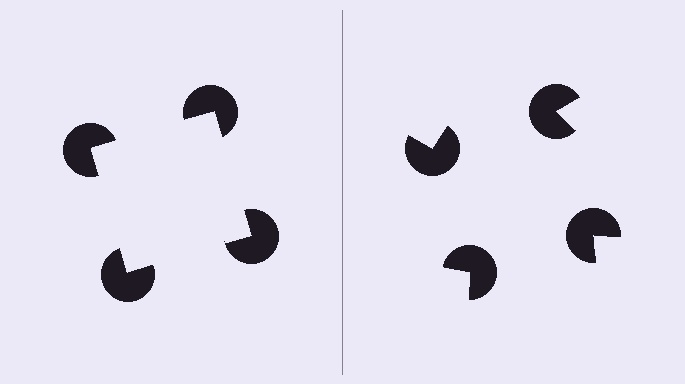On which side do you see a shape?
An illusory square appears on the left side. On the right side the wedge cuts are rotated, so no coherent shape forms.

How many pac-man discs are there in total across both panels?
8 — 4 on each side.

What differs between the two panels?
The pac-man discs are positioned identically on both sides; only the wedge orientations differ. On the left they align to a square; on the right they are misaligned.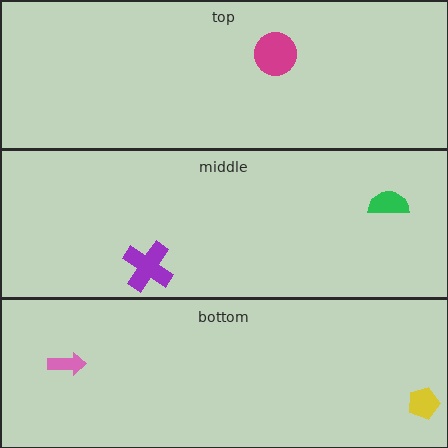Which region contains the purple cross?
The middle region.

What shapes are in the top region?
The magenta circle.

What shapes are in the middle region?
The purple cross, the green semicircle.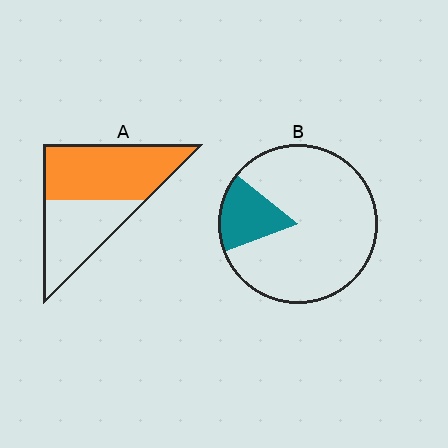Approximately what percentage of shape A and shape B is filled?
A is approximately 60% and B is approximately 15%.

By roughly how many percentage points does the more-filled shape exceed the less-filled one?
By roughly 40 percentage points (A over B).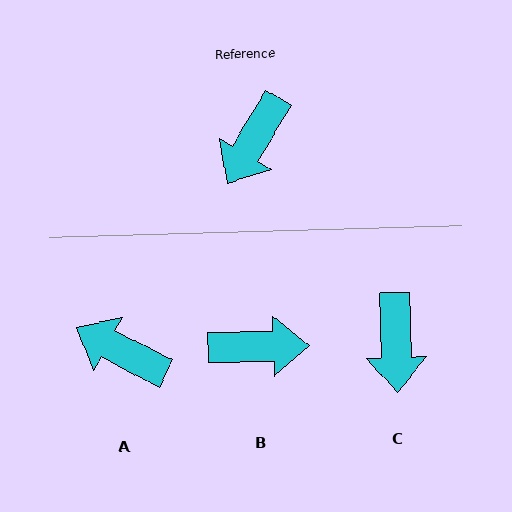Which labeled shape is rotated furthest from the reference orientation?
B, about 123 degrees away.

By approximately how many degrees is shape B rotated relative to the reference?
Approximately 123 degrees counter-clockwise.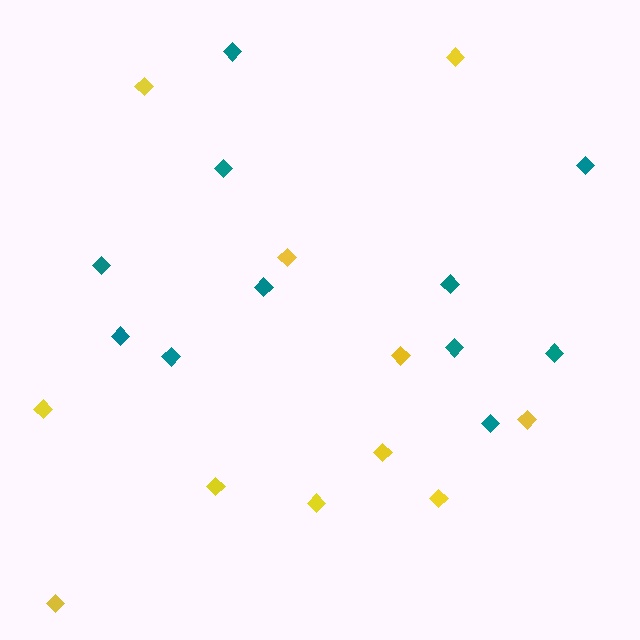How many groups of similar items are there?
There are 2 groups: one group of yellow diamonds (11) and one group of teal diamonds (11).